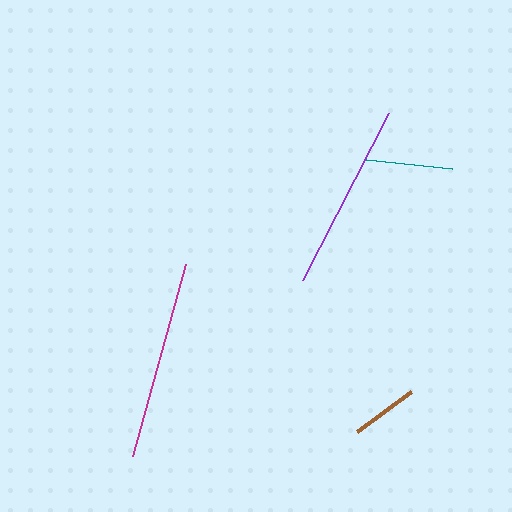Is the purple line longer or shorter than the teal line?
The purple line is longer than the teal line.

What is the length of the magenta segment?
The magenta segment is approximately 199 pixels long.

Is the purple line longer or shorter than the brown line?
The purple line is longer than the brown line.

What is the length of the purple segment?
The purple segment is approximately 188 pixels long.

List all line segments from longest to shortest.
From longest to shortest: magenta, purple, teal, brown.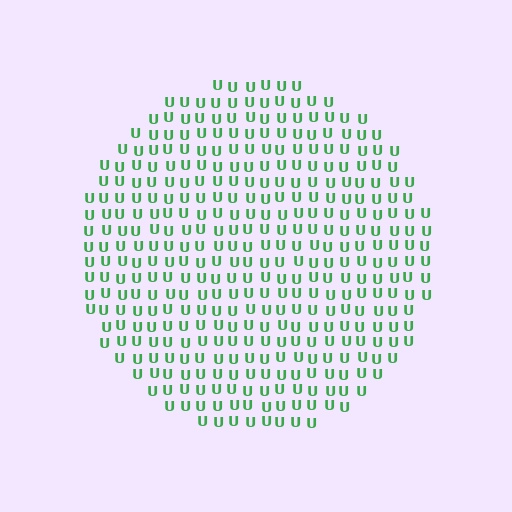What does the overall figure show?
The overall figure shows a circle.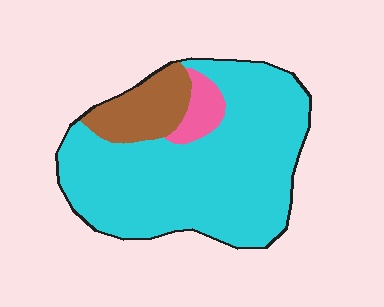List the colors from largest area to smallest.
From largest to smallest: cyan, brown, pink.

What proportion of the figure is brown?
Brown covers 15% of the figure.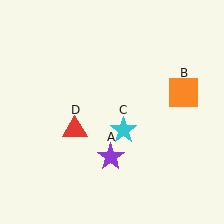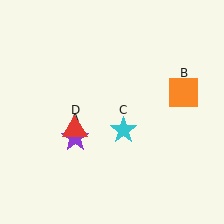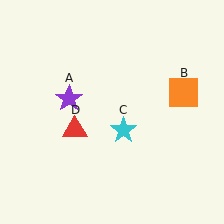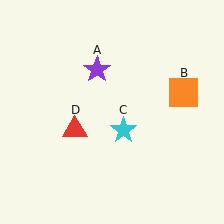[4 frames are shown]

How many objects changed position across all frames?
1 object changed position: purple star (object A).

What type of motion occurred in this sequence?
The purple star (object A) rotated clockwise around the center of the scene.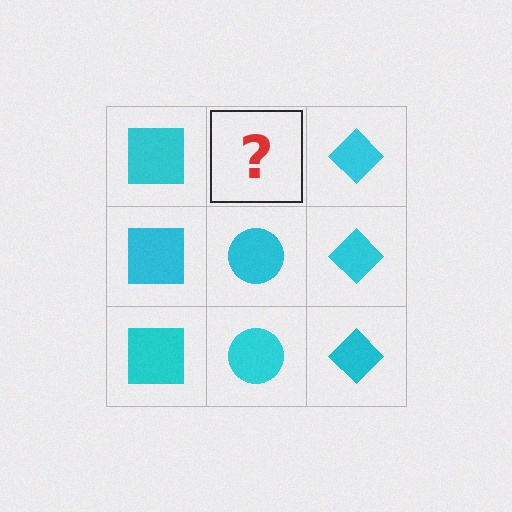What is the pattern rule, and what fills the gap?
The rule is that each column has a consistent shape. The gap should be filled with a cyan circle.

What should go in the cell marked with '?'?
The missing cell should contain a cyan circle.